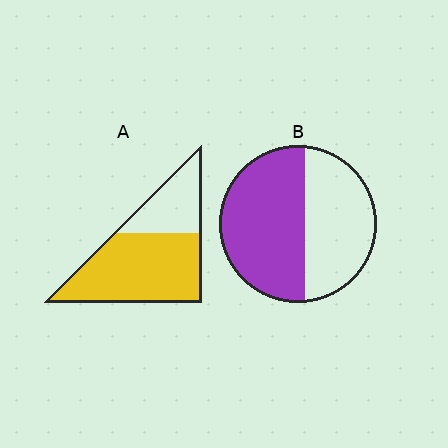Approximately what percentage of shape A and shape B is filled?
A is approximately 70% and B is approximately 55%.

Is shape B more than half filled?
Yes.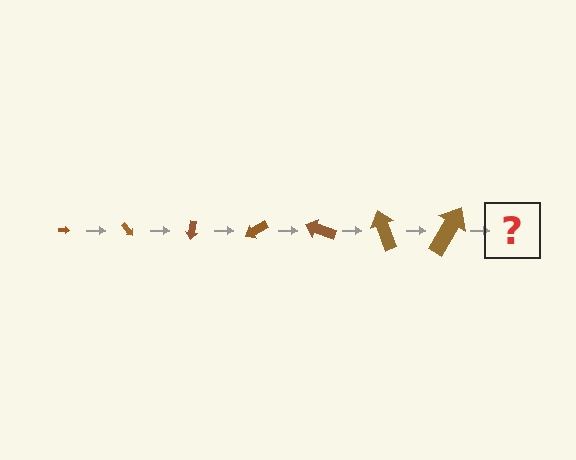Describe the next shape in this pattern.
It should be an arrow, larger than the previous one and rotated 350 degrees from the start.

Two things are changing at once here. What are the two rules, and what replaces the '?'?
The two rules are that the arrow grows larger each step and it rotates 50 degrees each step. The '?' should be an arrow, larger than the previous one and rotated 350 degrees from the start.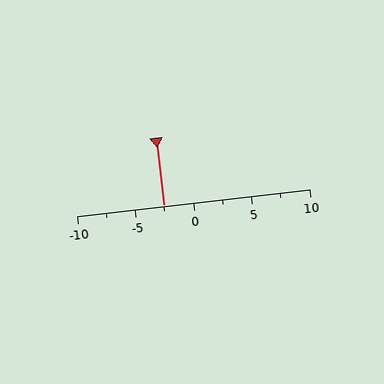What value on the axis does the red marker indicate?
The marker indicates approximately -2.5.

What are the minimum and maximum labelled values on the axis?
The axis runs from -10 to 10.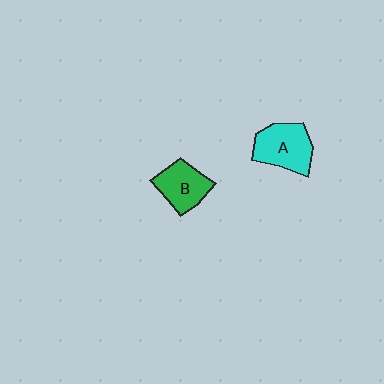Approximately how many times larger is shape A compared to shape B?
Approximately 1.2 times.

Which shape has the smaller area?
Shape B (green).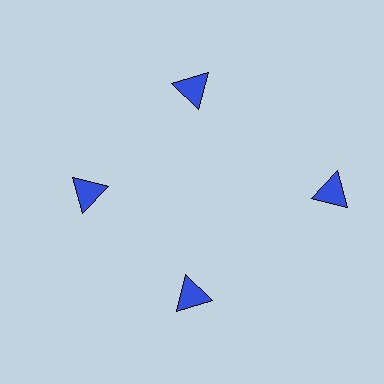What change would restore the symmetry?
The symmetry would be restored by moving it inward, back onto the ring so that all 4 triangles sit at equal angles and equal distance from the center.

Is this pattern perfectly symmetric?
No. The 4 blue triangles are arranged in a ring, but one element near the 3 o'clock position is pushed outward from the center, breaking the 4-fold rotational symmetry.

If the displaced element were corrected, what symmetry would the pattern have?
It would have 4-fold rotational symmetry — the pattern would map onto itself every 90 degrees.